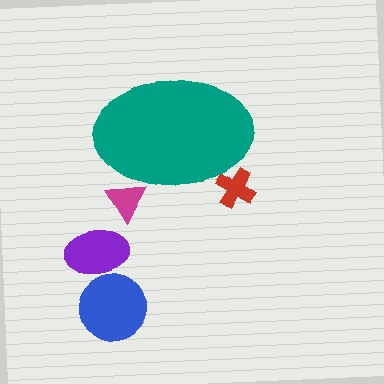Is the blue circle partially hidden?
No, the blue circle is fully visible.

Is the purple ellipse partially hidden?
No, the purple ellipse is fully visible.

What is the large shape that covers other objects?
A teal ellipse.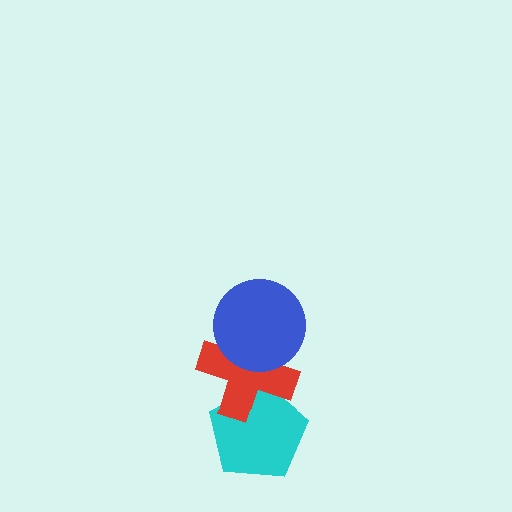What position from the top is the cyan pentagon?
The cyan pentagon is 3rd from the top.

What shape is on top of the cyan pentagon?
The red cross is on top of the cyan pentagon.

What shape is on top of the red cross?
The blue circle is on top of the red cross.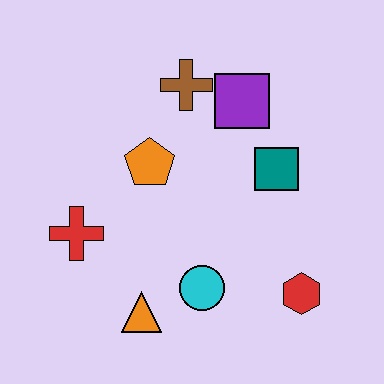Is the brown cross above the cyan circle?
Yes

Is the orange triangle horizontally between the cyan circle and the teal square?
No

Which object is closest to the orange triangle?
The cyan circle is closest to the orange triangle.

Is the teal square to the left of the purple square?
No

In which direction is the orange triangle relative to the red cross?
The orange triangle is below the red cross.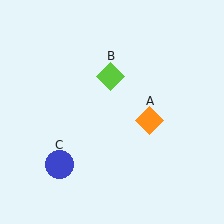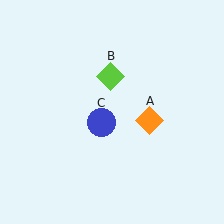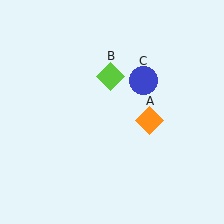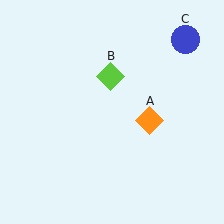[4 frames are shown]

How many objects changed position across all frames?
1 object changed position: blue circle (object C).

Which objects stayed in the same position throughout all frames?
Orange diamond (object A) and lime diamond (object B) remained stationary.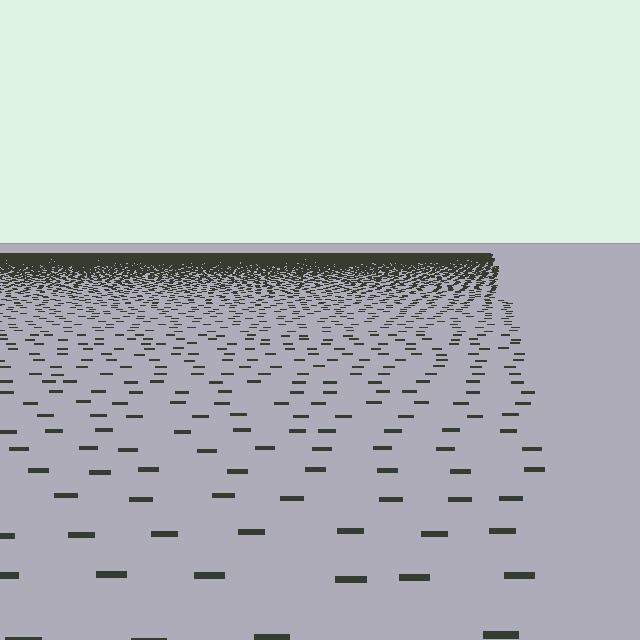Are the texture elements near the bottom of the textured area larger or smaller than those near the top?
Larger. Near the bottom, elements are closer to the viewer and appear at a bigger on-screen size.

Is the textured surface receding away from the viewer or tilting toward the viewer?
The surface is receding away from the viewer. Texture elements get smaller and denser toward the top.